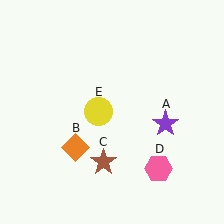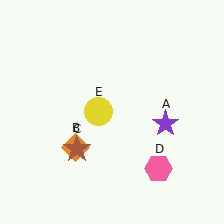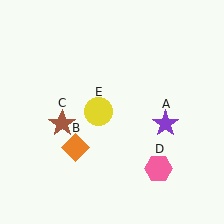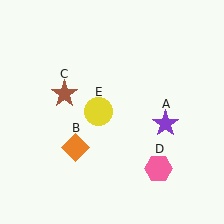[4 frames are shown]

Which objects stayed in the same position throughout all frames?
Purple star (object A) and orange diamond (object B) and pink hexagon (object D) and yellow circle (object E) remained stationary.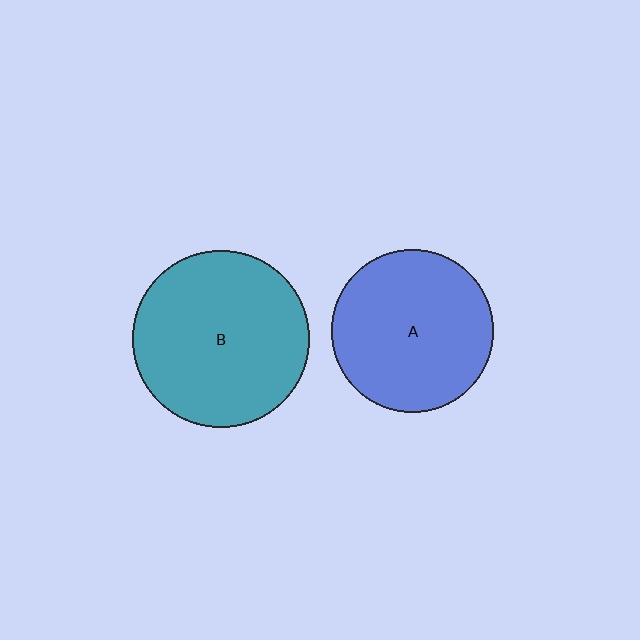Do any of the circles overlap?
No, none of the circles overlap.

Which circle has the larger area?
Circle B (teal).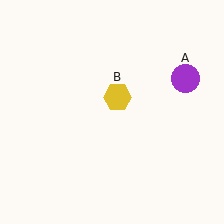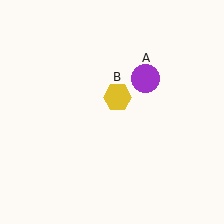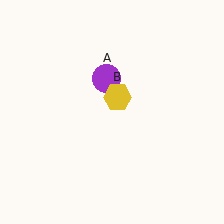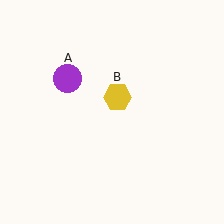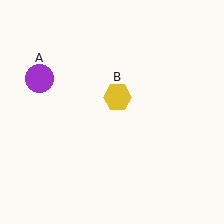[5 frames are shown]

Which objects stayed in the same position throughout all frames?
Yellow hexagon (object B) remained stationary.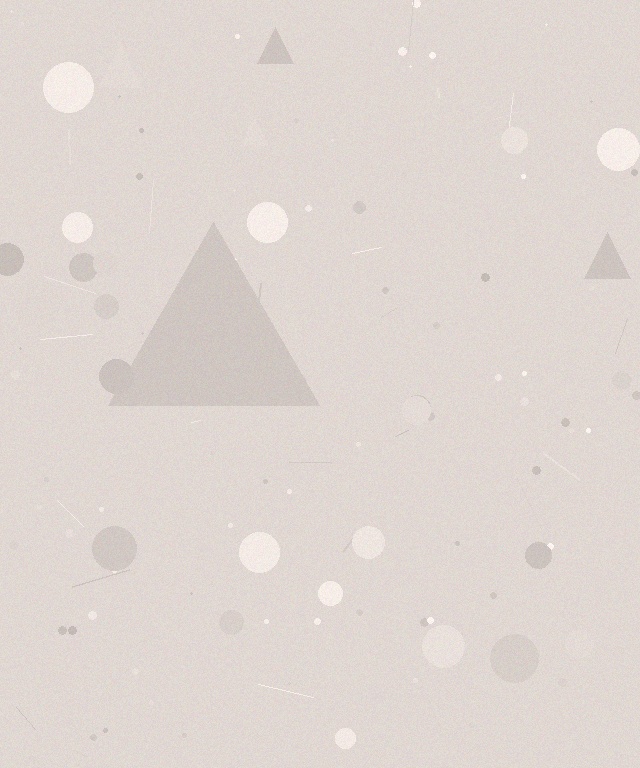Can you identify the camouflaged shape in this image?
The camouflaged shape is a triangle.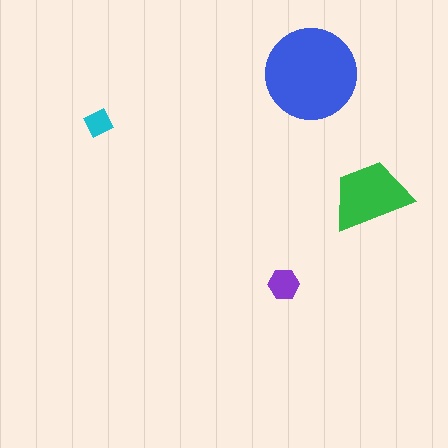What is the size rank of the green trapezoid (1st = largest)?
2nd.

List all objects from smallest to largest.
The cyan diamond, the purple hexagon, the green trapezoid, the blue circle.